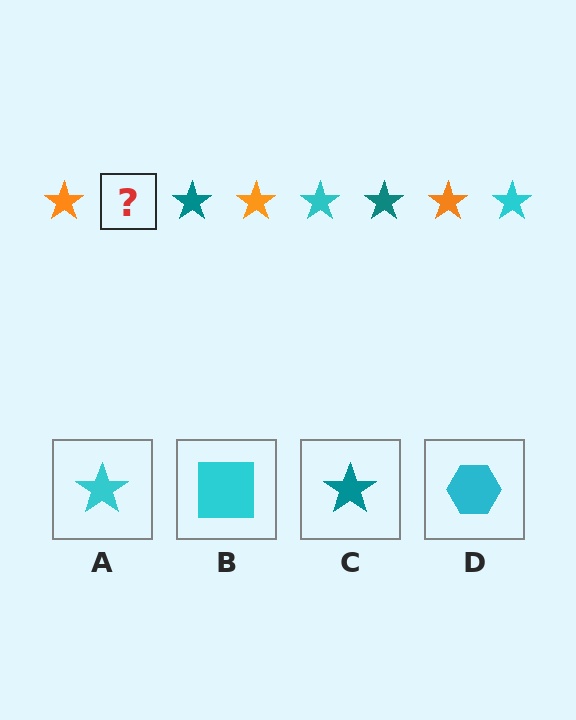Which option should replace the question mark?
Option A.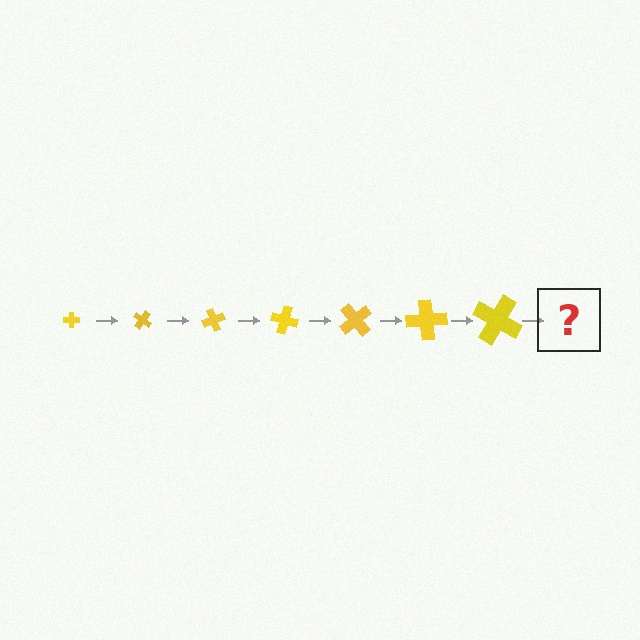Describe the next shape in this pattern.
It should be a cross, larger than the previous one and rotated 245 degrees from the start.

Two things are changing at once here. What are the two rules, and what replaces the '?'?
The two rules are that the cross grows larger each step and it rotates 35 degrees each step. The '?' should be a cross, larger than the previous one and rotated 245 degrees from the start.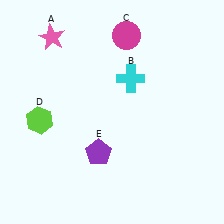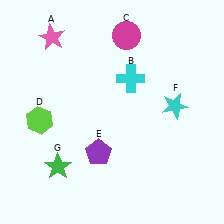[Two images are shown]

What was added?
A cyan star (F), a green star (G) were added in Image 2.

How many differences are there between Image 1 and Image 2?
There are 2 differences between the two images.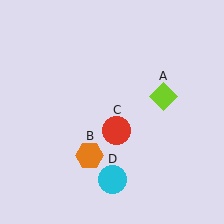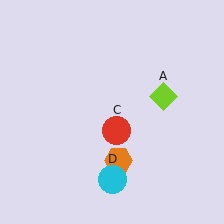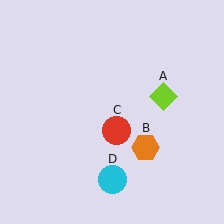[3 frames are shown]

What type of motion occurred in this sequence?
The orange hexagon (object B) rotated counterclockwise around the center of the scene.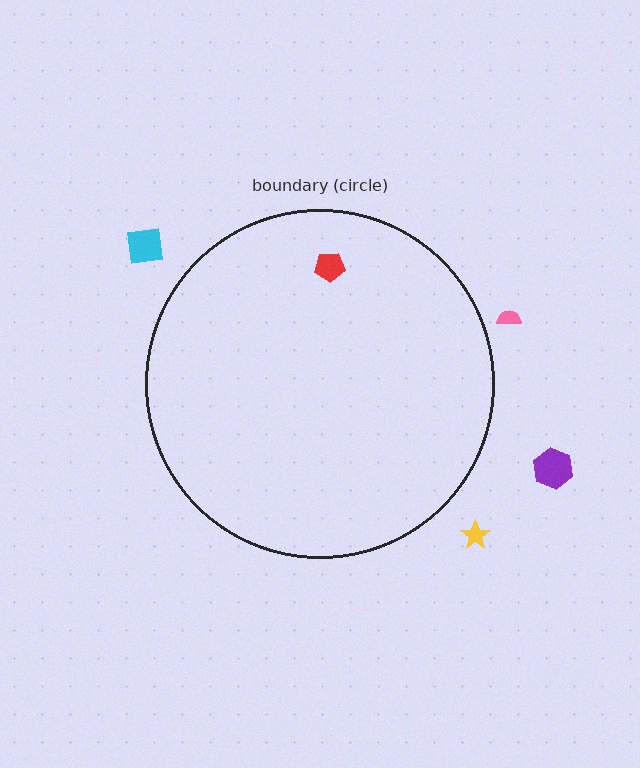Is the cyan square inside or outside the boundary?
Outside.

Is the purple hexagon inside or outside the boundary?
Outside.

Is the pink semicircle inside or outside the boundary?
Outside.